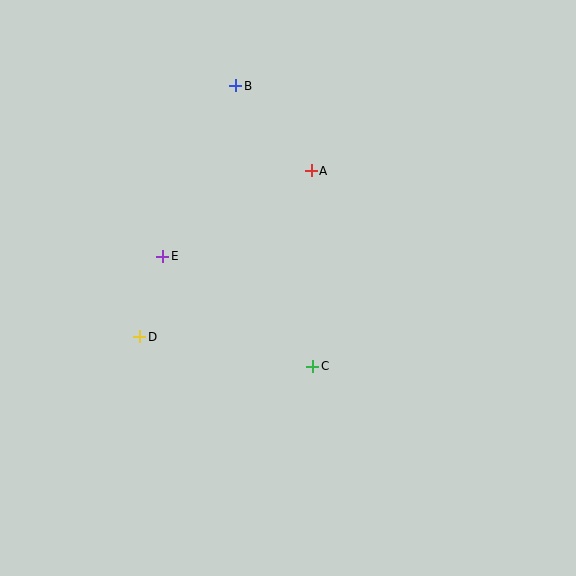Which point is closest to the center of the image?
Point C at (313, 366) is closest to the center.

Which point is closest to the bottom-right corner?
Point C is closest to the bottom-right corner.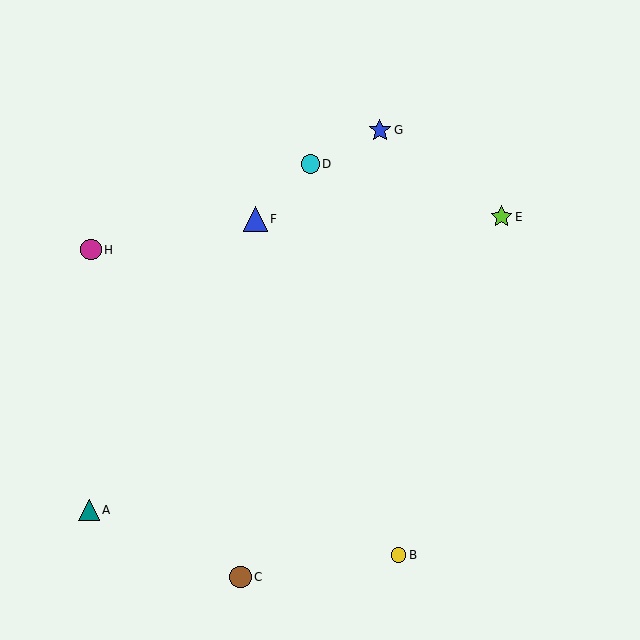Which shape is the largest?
The blue triangle (labeled F) is the largest.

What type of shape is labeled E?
Shape E is a lime star.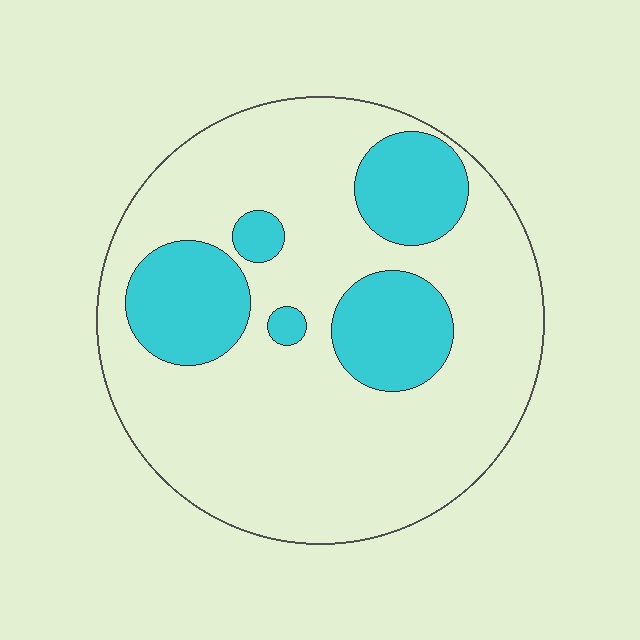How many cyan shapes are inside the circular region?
5.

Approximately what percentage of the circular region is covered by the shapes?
Approximately 25%.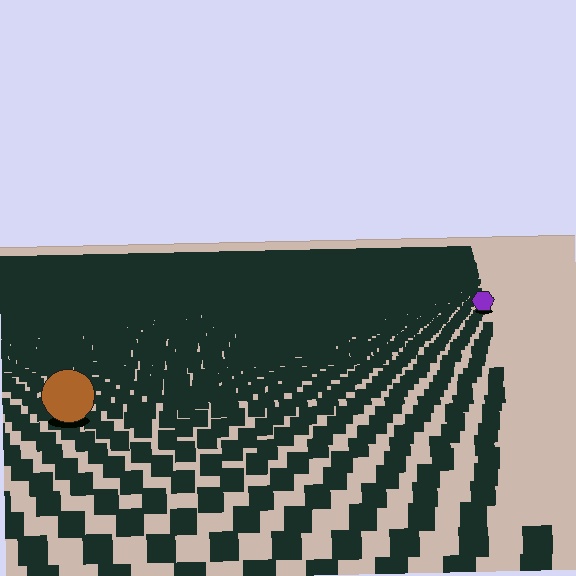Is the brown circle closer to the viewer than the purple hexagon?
Yes. The brown circle is closer — you can tell from the texture gradient: the ground texture is coarser near it.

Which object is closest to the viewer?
The brown circle is closest. The texture marks near it are larger and more spread out.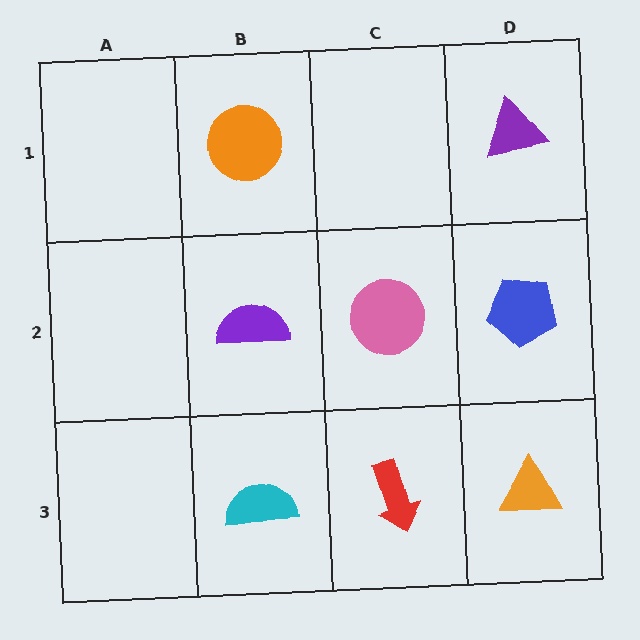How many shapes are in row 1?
2 shapes.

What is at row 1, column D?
A purple triangle.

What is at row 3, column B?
A cyan semicircle.